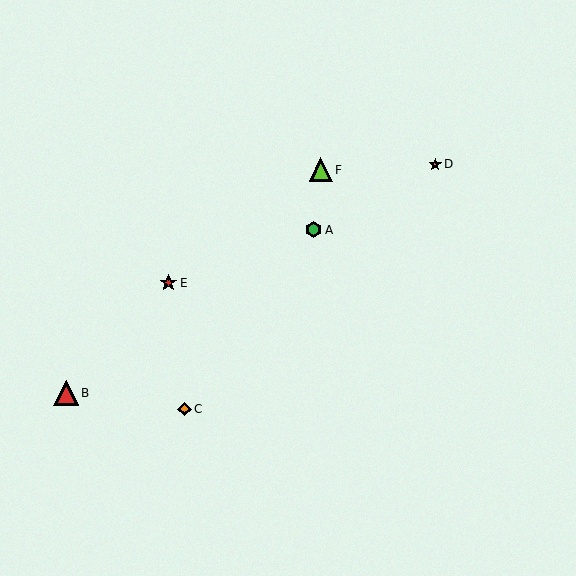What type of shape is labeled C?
Shape C is an orange diamond.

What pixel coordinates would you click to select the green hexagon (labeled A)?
Click at (313, 230) to select the green hexagon A.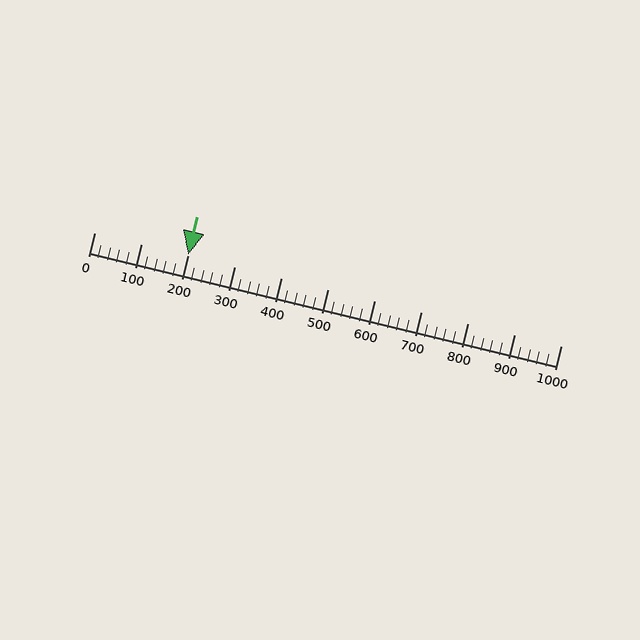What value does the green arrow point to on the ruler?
The green arrow points to approximately 200.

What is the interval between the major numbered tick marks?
The major tick marks are spaced 100 units apart.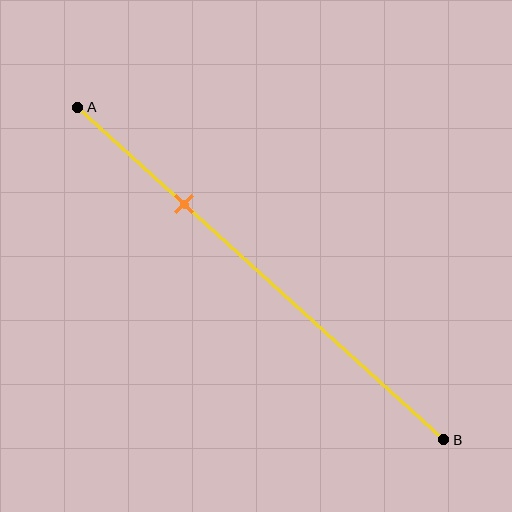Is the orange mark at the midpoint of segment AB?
No, the mark is at about 30% from A, not at the 50% midpoint.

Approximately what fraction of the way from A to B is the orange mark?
The orange mark is approximately 30% of the way from A to B.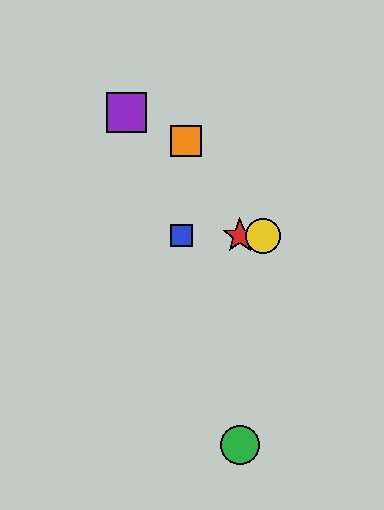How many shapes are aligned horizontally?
3 shapes (the red star, the blue square, the yellow circle) are aligned horizontally.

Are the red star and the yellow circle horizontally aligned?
Yes, both are at y≈236.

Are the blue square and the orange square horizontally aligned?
No, the blue square is at y≈236 and the orange square is at y≈141.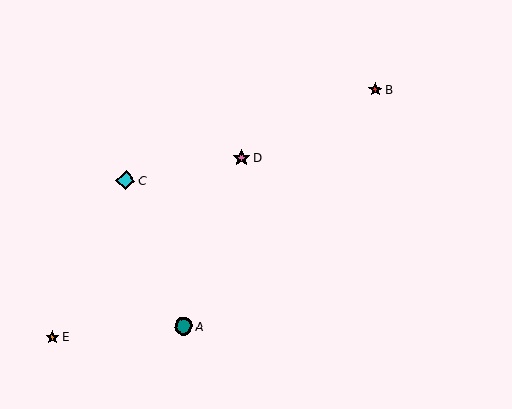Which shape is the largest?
The cyan diamond (labeled C) is the largest.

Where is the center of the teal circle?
The center of the teal circle is at (184, 326).